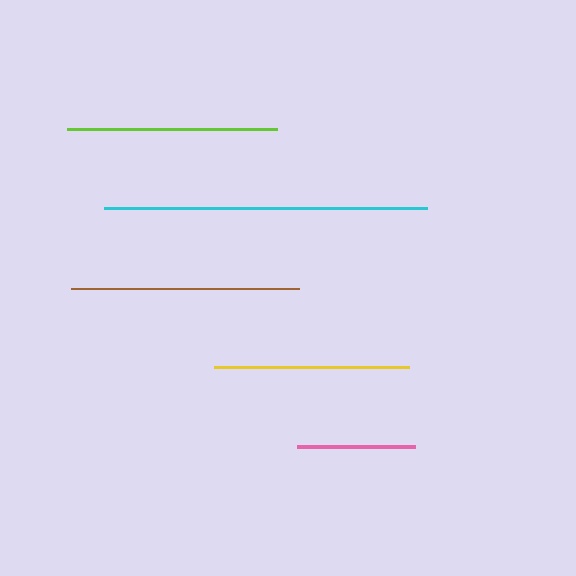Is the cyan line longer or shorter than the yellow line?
The cyan line is longer than the yellow line.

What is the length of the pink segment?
The pink segment is approximately 118 pixels long.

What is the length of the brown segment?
The brown segment is approximately 227 pixels long.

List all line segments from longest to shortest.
From longest to shortest: cyan, brown, lime, yellow, pink.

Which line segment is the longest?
The cyan line is the longest at approximately 323 pixels.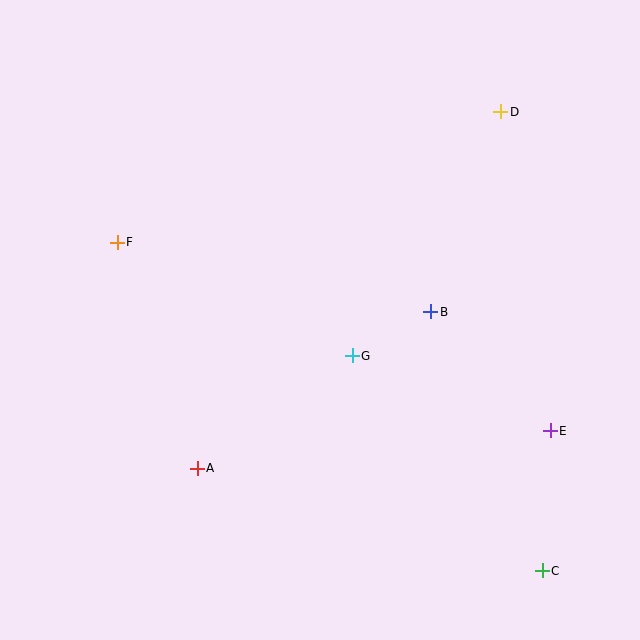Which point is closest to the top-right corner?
Point D is closest to the top-right corner.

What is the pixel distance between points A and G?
The distance between A and G is 192 pixels.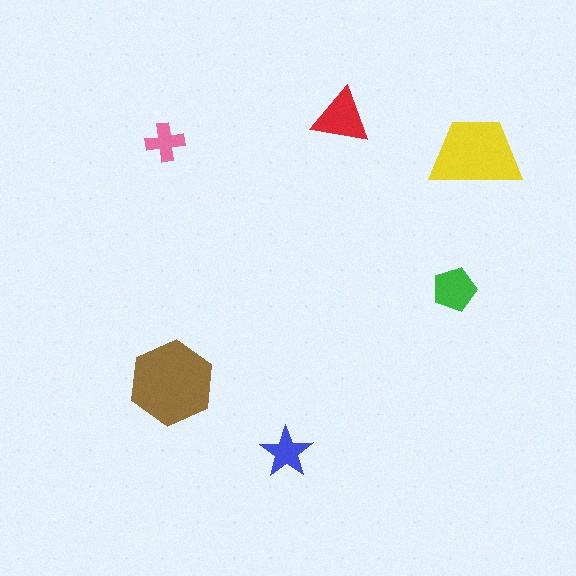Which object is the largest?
The brown hexagon.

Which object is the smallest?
The pink cross.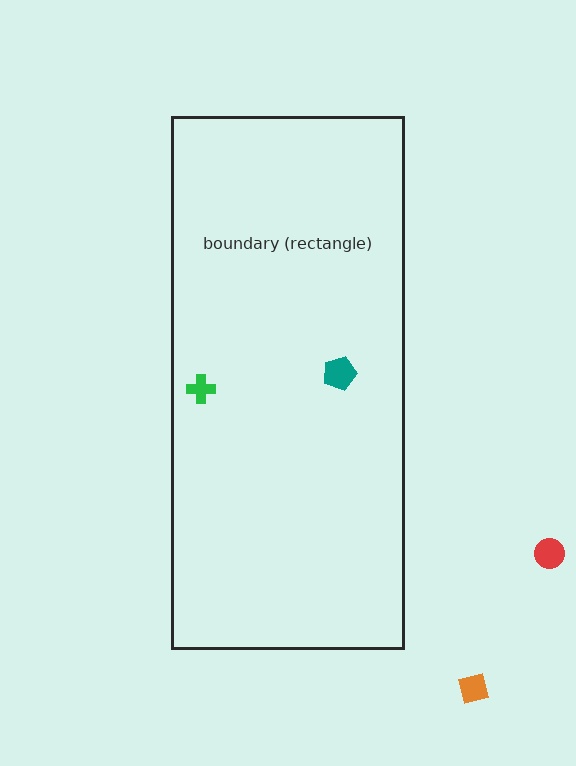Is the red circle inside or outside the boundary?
Outside.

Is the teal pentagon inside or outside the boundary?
Inside.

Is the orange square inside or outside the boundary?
Outside.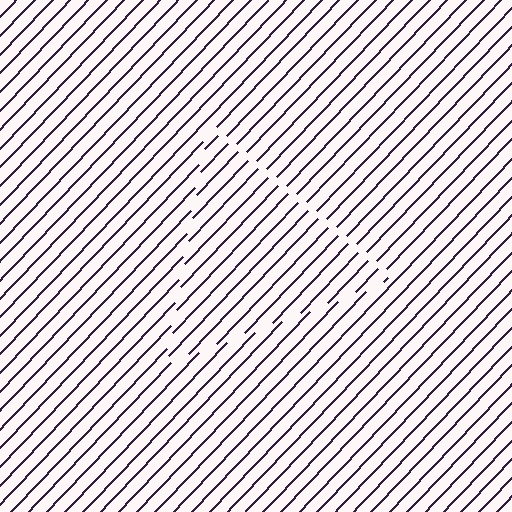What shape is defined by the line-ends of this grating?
An illusory triangle. The interior of the shape contains the same grating, shifted by half a period — the contour is defined by the phase discontinuity where line-ends from the inner and outer gratings abut.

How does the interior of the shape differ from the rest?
The interior of the shape contains the same grating, shifted by half a period — the contour is defined by the phase discontinuity where line-ends from the inner and outer gratings abut.